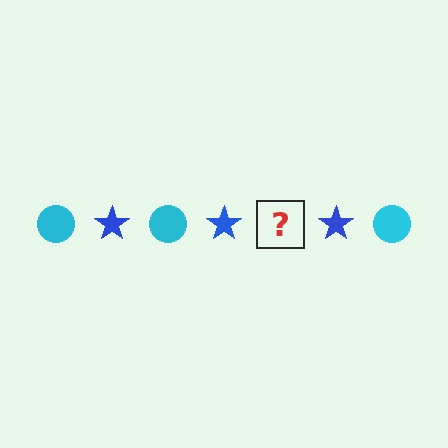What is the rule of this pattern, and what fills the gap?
The rule is that the pattern alternates between cyan circle and blue star. The gap should be filled with a cyan circle.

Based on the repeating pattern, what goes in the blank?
The blank should be a cyan circle.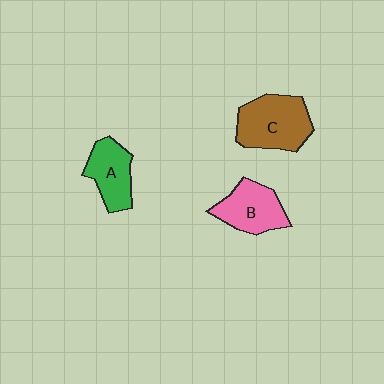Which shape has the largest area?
Shape C (brown).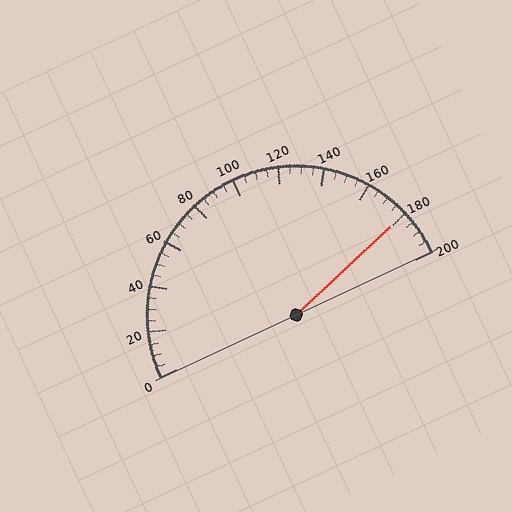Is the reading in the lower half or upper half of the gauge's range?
The reading is in the upper half of the range (0 to 200).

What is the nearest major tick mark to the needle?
The nearest major tick mark is 180.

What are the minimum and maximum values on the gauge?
The gauge ranges from 0 to 200.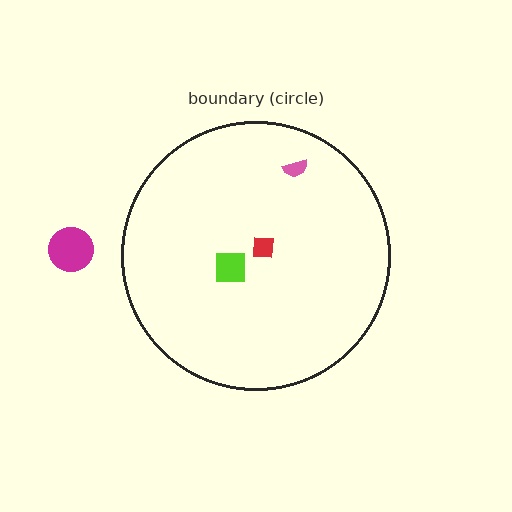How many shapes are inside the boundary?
3 inside, 1 outside.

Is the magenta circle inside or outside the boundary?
Outside.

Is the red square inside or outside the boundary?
Inside.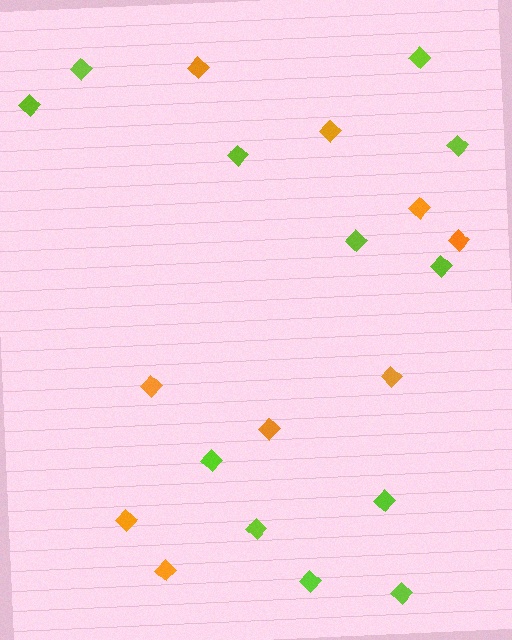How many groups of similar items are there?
There are 2 groups: one group of orange diamonds (9) and one group of lime diamonds (12).